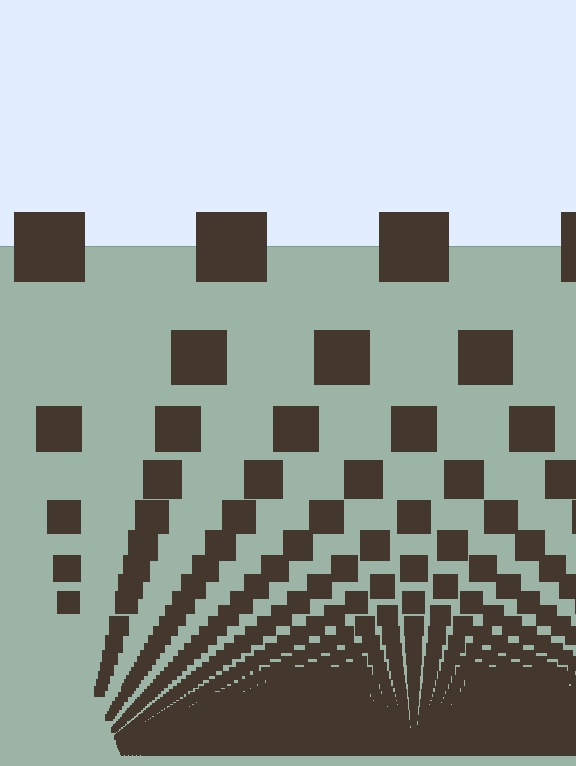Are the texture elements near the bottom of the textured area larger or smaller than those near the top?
Smaller. The gradient is inverted — elements near the bottom are smaller and denser.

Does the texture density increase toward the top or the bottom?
Density increases toward the bottom.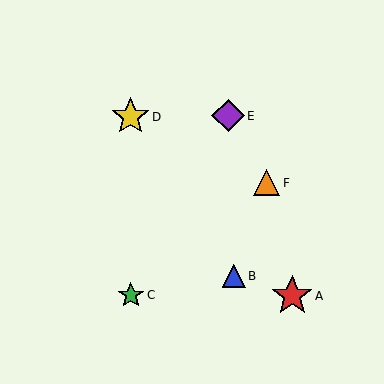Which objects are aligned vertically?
Objects C, D are aligned vertically.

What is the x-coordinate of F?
Object F is at x≈267.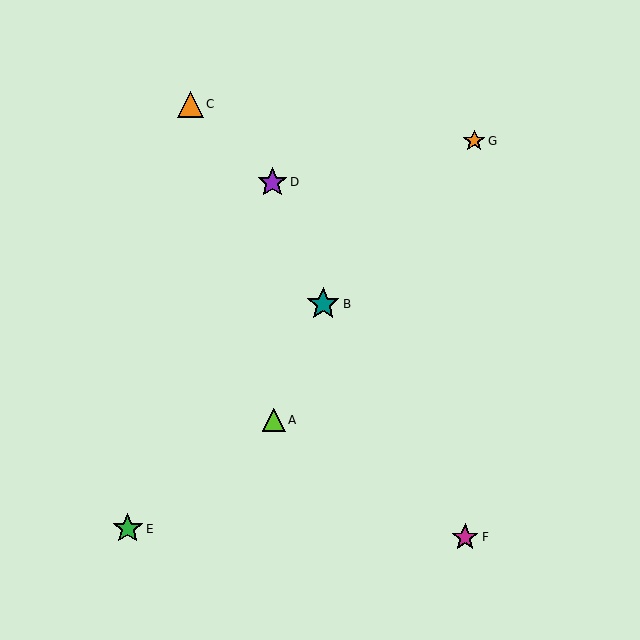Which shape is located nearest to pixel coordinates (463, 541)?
The magenta star (labeled F) at (465, 537) is nearest to that location.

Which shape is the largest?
The teal star (labeled B) is the largest.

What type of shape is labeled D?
Shape D is a purple star.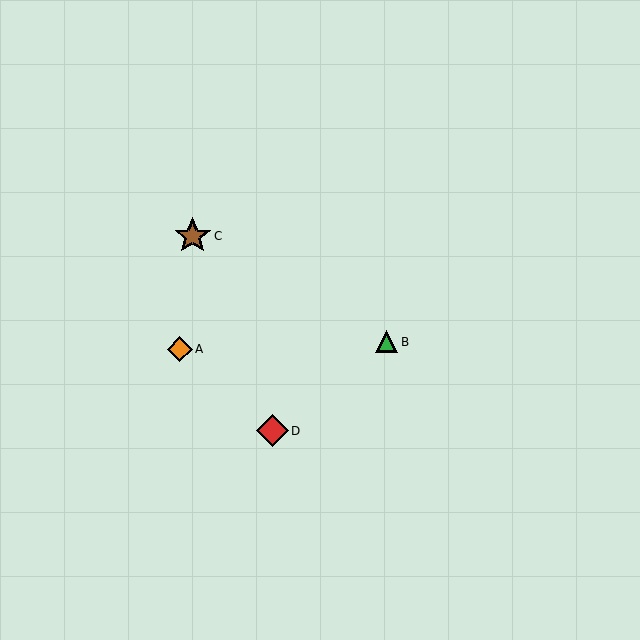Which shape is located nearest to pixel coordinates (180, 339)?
The orange diamond (labeled A) at (180, 349) is nearest to that location.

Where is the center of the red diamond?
The center of the red diamond is at (272, 430).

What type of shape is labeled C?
Shape C is a brown star.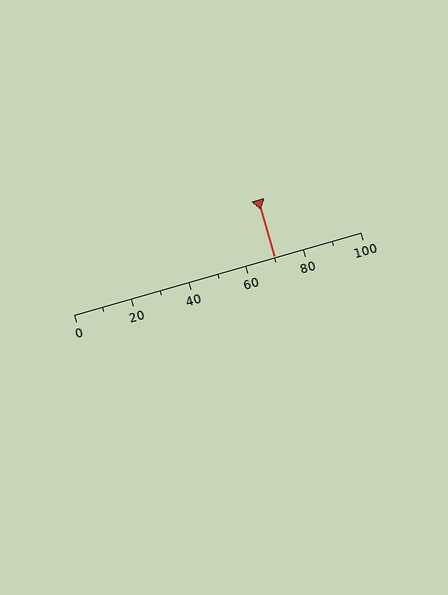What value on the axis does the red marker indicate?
The marker indicates approximately 70.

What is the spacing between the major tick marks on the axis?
The major ticks are spaced 20 apart.